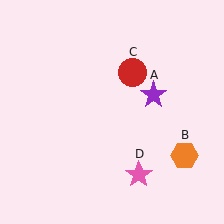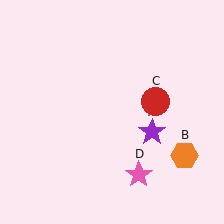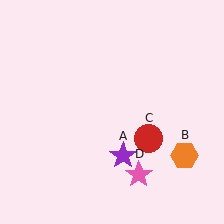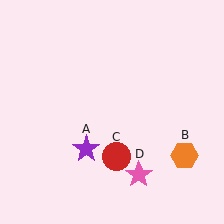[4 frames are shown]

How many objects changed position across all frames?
2 objects changed position: purple star (object A), red circle (object C).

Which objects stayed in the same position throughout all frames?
Orange hexagon (object B) and pink star (object D) remained stationary.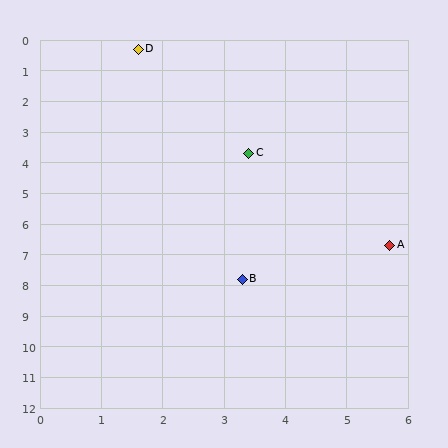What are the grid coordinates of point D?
Point D is at approximately (1.6, 0.3).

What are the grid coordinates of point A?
Point A is at approximately (5.7, 6.7).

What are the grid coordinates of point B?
Point B is at approximately (3.3, 7.8).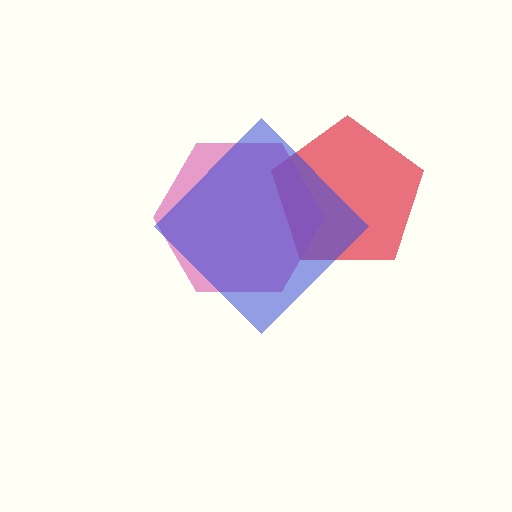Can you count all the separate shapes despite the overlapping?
Yes, there are 3 separate shapes.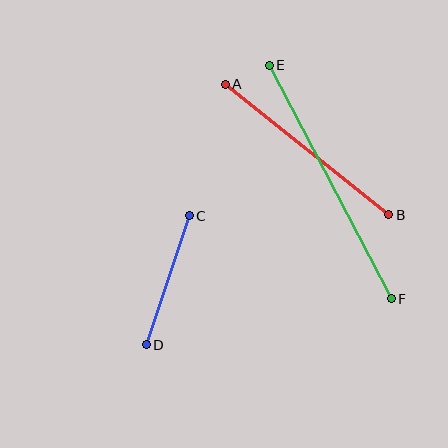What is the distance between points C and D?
The distance is approximately 136 pixels.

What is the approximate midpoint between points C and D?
The midpoint is at approximately (168, 280) pixels.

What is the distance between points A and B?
The distance is approximately 209 pixels.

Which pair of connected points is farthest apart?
Points E and F are farthest apart.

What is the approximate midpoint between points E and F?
The midpoint is at approximately (330, 182) pixels.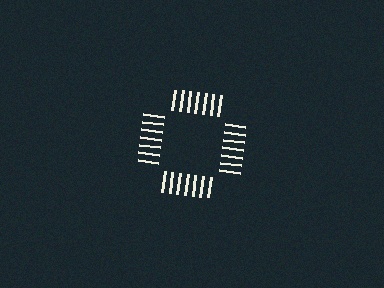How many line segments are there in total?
28 — 7 along each of the 4 edges.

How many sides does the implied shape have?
4 sides — the line-ends trace a square.